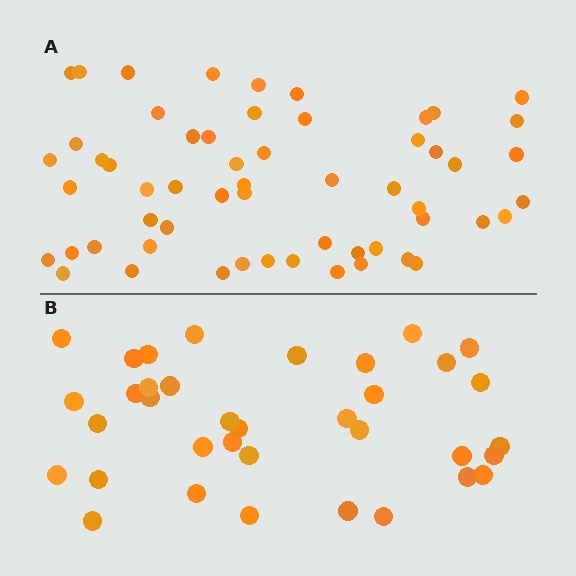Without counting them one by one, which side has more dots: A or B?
Region A (the top region) has more dots.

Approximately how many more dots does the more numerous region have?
Region A has approximately 20 more dots than region B.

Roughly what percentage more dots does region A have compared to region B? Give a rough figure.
About 60% more.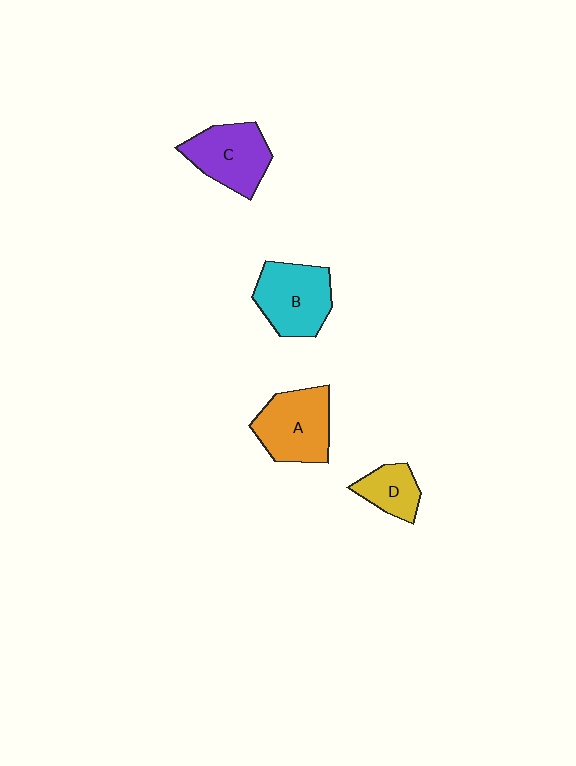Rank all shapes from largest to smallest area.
From largest to smallest: A (orange), B (cyan), C (purple), D (yellow).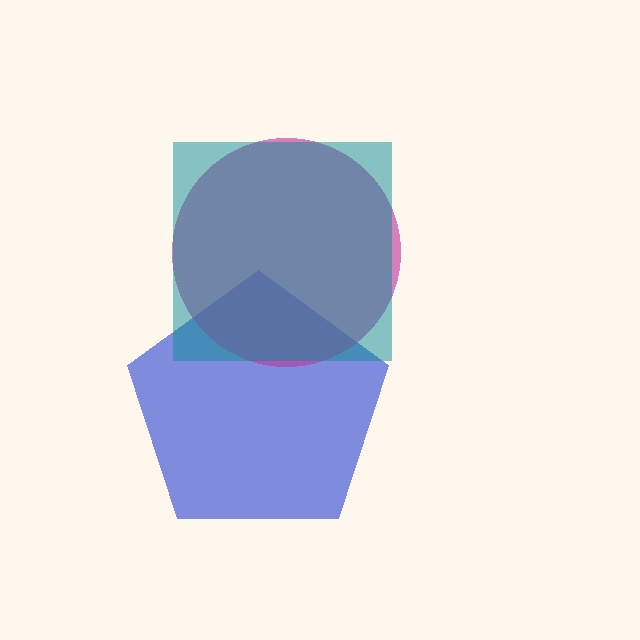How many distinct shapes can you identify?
There are 3 distinct shapes: a blue pentagon, a magenta circle, a teal square.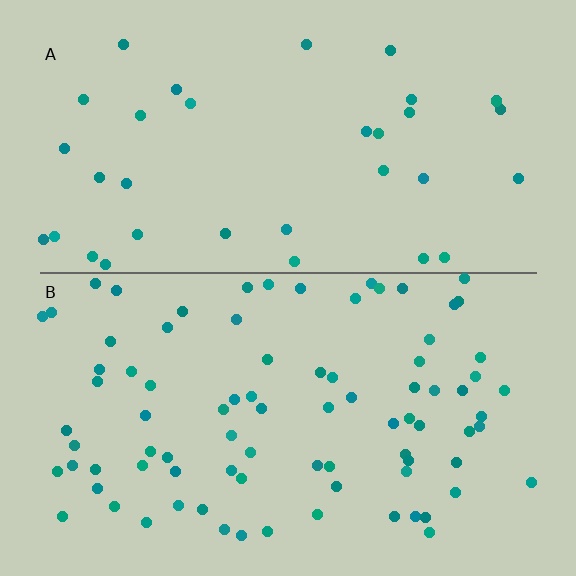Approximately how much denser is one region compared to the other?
Approximately 2.4× — region B over region A.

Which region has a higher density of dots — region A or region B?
B (the bottom).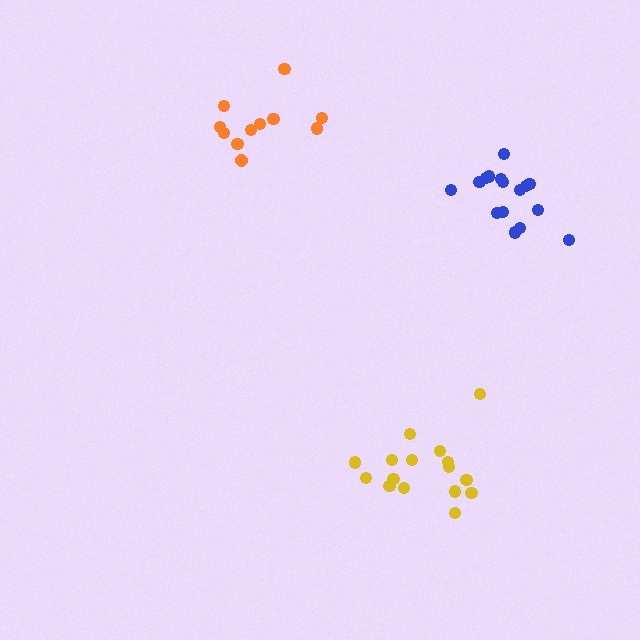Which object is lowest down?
The yellow cluster is bottommost.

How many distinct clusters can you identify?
There are 3 distinct clusters.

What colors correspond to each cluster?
The clusters are colored: orange, blue, yellow.